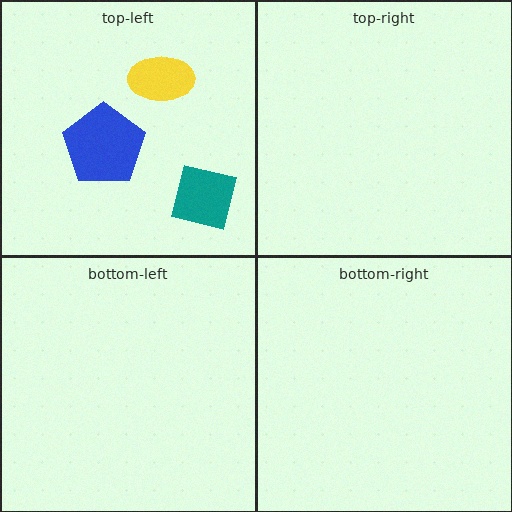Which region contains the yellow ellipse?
The top-left region.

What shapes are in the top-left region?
The yellow ellipse, the teal square, the blue pentagon.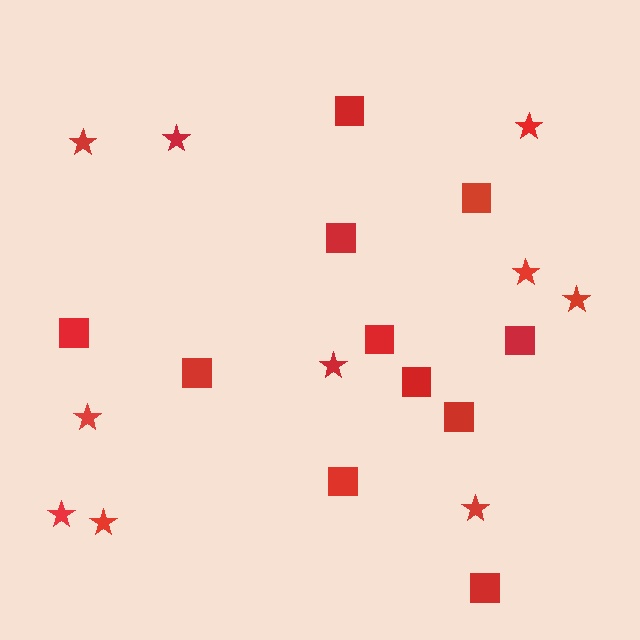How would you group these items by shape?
There are 2 groups: one group of squares (11) and one group of stars (10).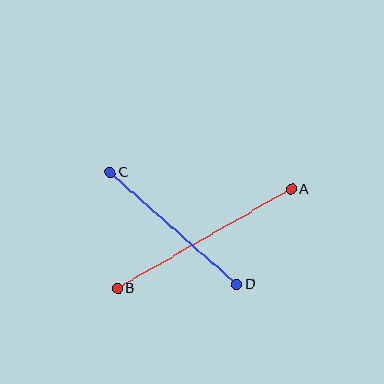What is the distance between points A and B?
The distance is approximately 200 pixels.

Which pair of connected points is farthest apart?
Points A and B are farthest apart.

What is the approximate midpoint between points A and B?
The midpoint is at approximately (204, 239) pixels.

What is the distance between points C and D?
The distance is approximately 169 pixels.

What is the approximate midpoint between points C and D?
The midpoint is at approximately (174, 228) pixels.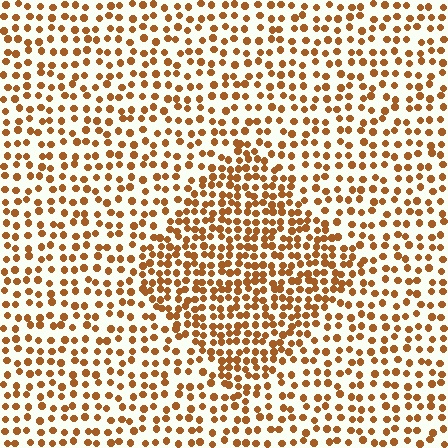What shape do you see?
I see a diamond.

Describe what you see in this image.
The image contains small brown elements arranged at two different densities. A diamond-shaped region is visible where the elements are more densely packed than the surrounding area.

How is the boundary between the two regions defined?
The boundary is defined by a change in element density (approximately 1.8x ratio). All elements are the same color, size, and shape.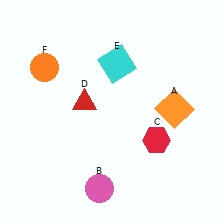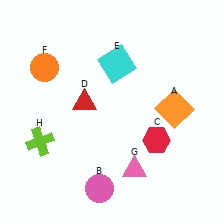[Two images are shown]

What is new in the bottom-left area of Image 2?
A lime cross (H) was added in the bottom-left area of Image 2.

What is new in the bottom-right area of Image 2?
A pink triangle (G) was added in the bottom-right area of Image 2.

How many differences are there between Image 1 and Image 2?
There are 2 differences between the two images.